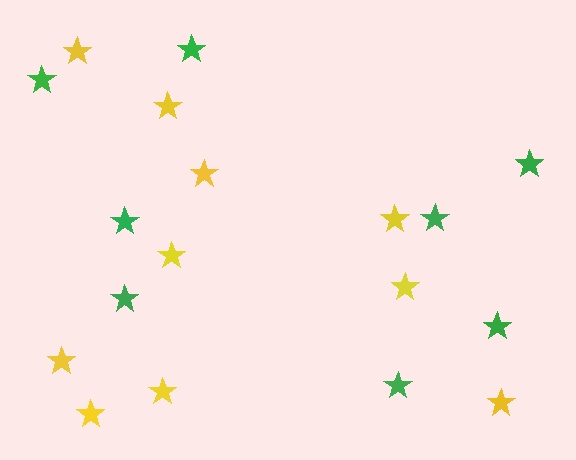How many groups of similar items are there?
There are 2 groups: one group of yellow stars (10) and one group of green stars (8).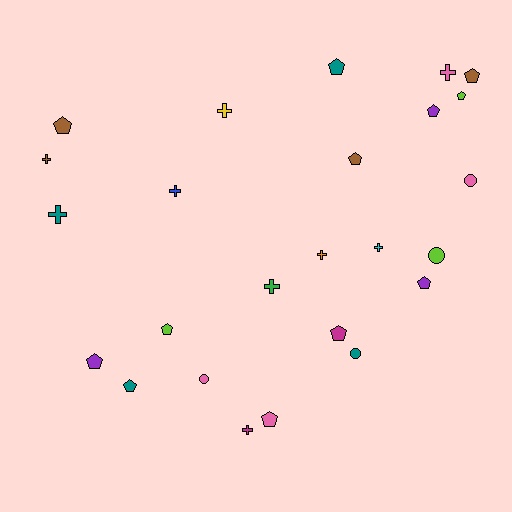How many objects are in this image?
There are 25 objects.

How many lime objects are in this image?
There are 3 lime objects.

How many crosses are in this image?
There are 9 crosses.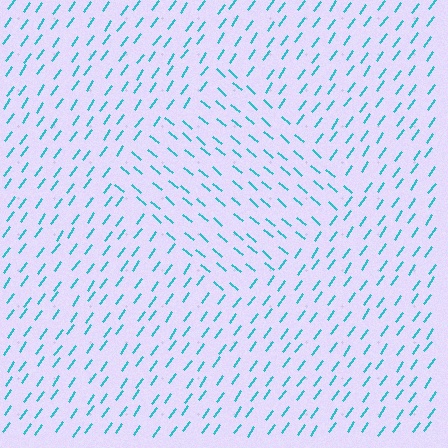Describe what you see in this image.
The image is filled with small cyan line segments. A diamond region in the image has lines oriented differently from the surrounding lines, creating a visible texture boundary.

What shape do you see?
I see a diamond.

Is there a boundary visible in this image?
Yes, there is a texture boundary formed by a change in line orientation.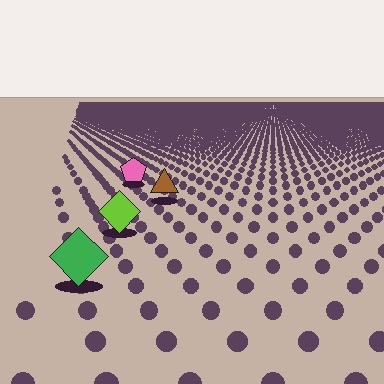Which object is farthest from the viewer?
The pink pentagon is farthest from the viewer. It appears smaller and the ground texture around it is denser.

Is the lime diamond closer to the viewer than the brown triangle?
Yes. The lime diamond is closer — you can tell from the texture gradient: the ground texture is coarser near it.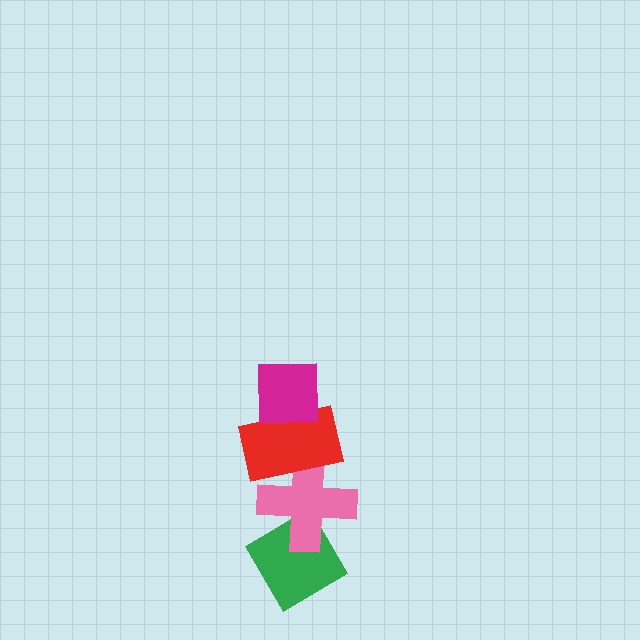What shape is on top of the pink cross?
The red rectangle is on top of the pink cross.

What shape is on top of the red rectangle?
The magenta square is on top of the red rectangle.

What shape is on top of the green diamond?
The pink cross is on top of the green diamond.